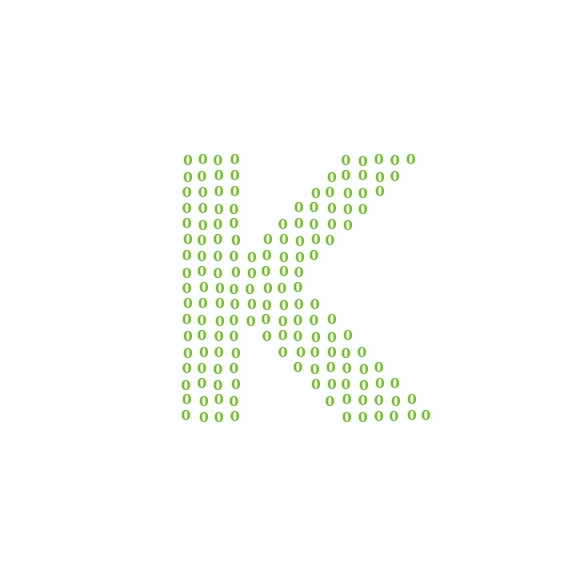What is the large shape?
The large shape is the letter K.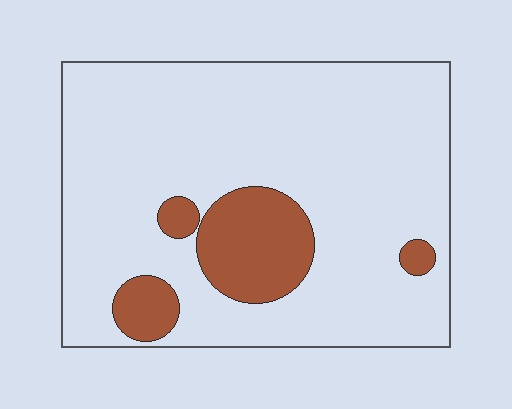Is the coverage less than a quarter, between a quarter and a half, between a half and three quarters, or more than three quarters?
Less than a quarter.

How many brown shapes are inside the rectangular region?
4.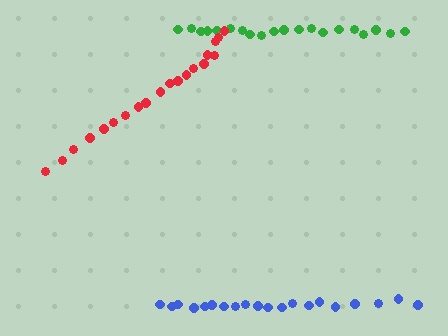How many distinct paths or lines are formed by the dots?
There are 3 distinct paths.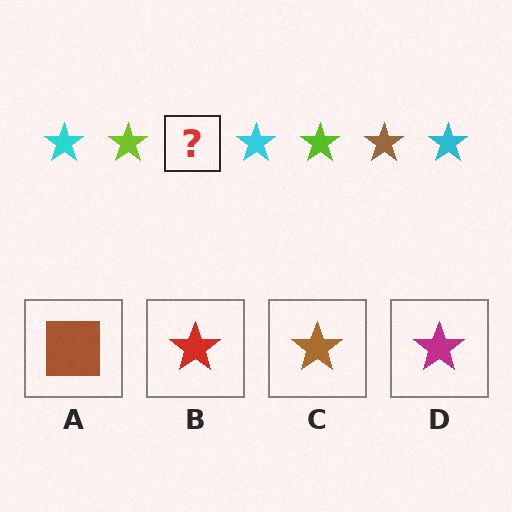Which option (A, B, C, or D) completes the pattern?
C.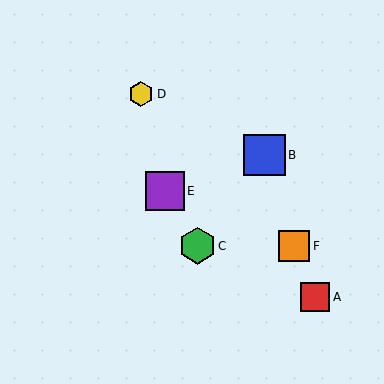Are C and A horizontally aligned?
No, C is at y≈246 and A is at y≈297.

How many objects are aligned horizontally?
2 objects (C, F) are aligned horizontally.